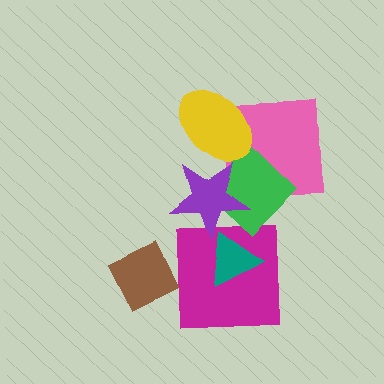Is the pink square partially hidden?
Yes, it is partially covered by another shape.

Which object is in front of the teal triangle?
The purple star is in front of the teal triangle.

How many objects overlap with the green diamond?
3 objects overlap with the green diamond.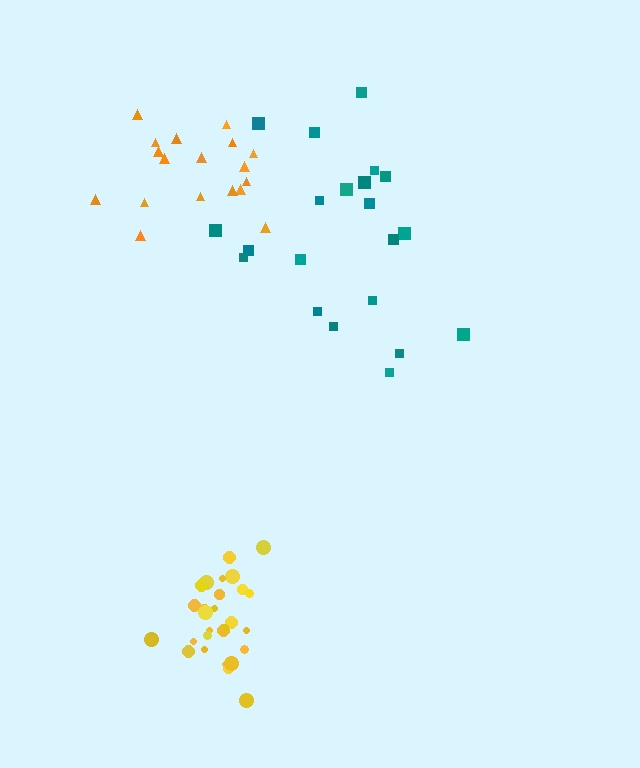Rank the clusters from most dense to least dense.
yellow, orange, teal.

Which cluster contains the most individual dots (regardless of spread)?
Yellow (28).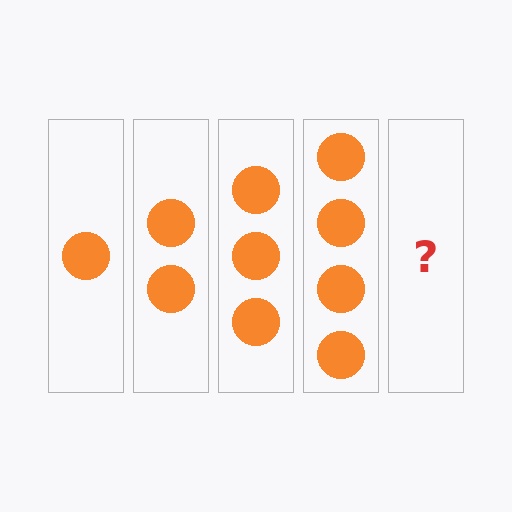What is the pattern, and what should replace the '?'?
The pattern is that each step adds one more circle. The '?' should be 5 circles.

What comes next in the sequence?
The next element should be 5 circles.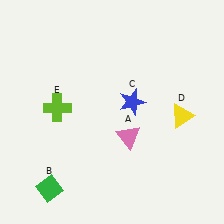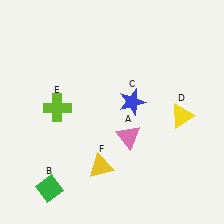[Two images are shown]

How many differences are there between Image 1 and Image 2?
There is 1 difference between the two images.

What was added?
A yellow triangle (F) was added in Image 2.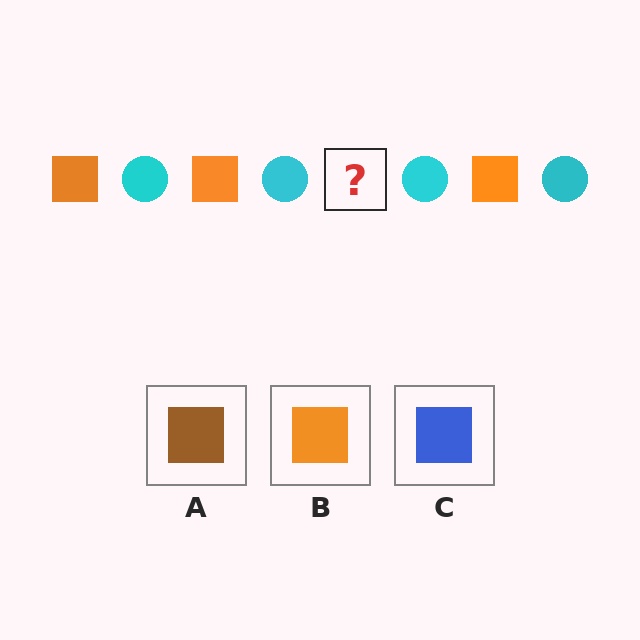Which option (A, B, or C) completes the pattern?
B.